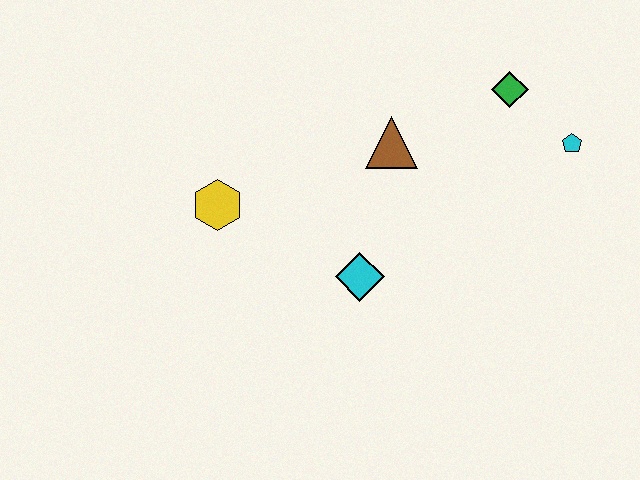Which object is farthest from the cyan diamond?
The cyan pentagon is farthest from the cyan diamond.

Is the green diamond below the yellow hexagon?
No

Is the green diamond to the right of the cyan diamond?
Yes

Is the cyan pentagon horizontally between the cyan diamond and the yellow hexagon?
No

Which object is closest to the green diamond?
The cyan pentagon is closest to the green diamond.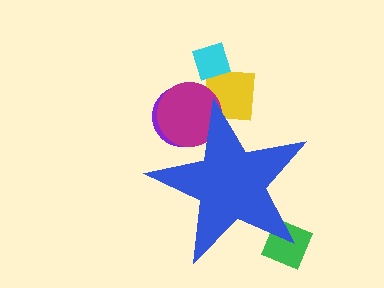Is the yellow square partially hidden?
Yes, the yellow square is partially hidden behind the blue star.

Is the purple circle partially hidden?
Yes, the purple circle is partially hidden behind the blue star.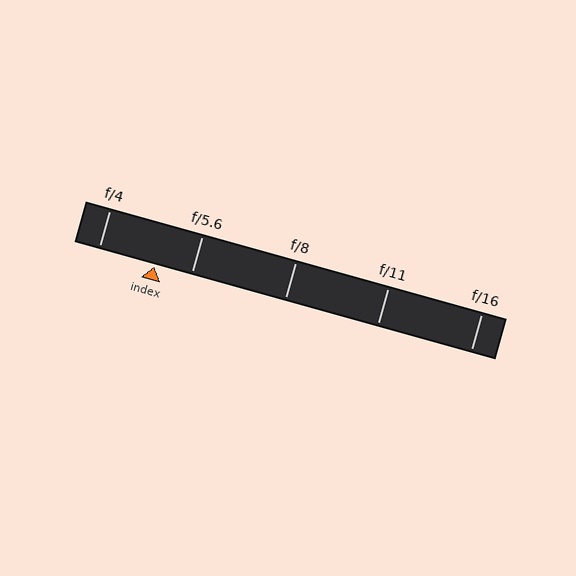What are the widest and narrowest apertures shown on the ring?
The widest aperture shown is f/4 and the narrowest is f/16.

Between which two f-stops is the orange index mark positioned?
The index mark is between f/4 and f/5.6.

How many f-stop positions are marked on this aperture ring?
There are 5 f-stop positions marked.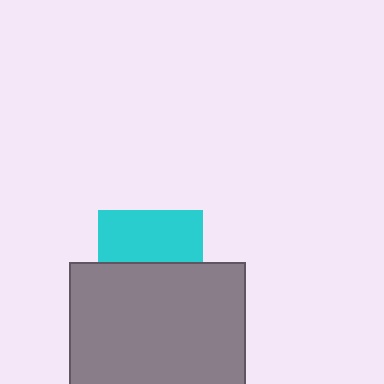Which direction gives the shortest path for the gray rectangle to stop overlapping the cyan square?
Moving down gives the shortest separation.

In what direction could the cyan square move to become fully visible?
The cyan square could move up. That would shift it out from behind the gray rectangle entirely.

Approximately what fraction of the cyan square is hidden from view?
Roughly 51% of the cyan square is hidden behind the gray rectangle.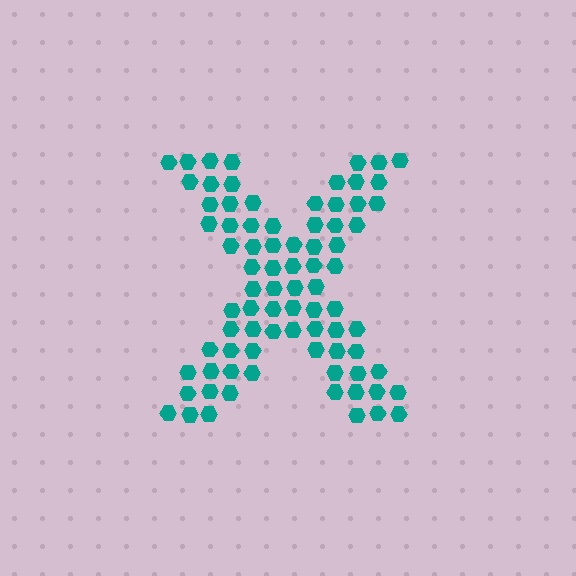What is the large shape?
The large shape is the letter X.